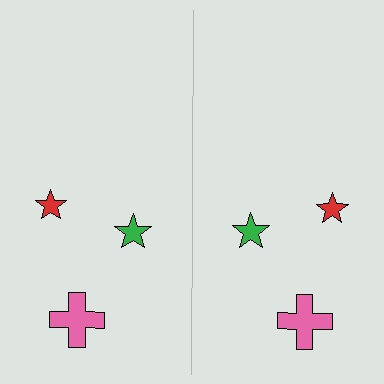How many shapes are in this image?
There are 6 shapes in this image.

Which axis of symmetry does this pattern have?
The pattern has a vertical axis of symmetry running through the center of the image.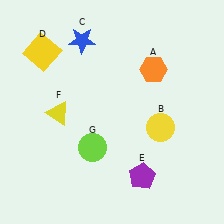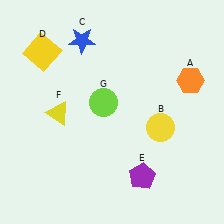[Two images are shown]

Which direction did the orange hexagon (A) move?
The orange hexagon (A) moved right.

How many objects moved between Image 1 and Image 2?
2 objects moved between the two images.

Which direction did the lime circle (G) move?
The lime circle (G) moved up.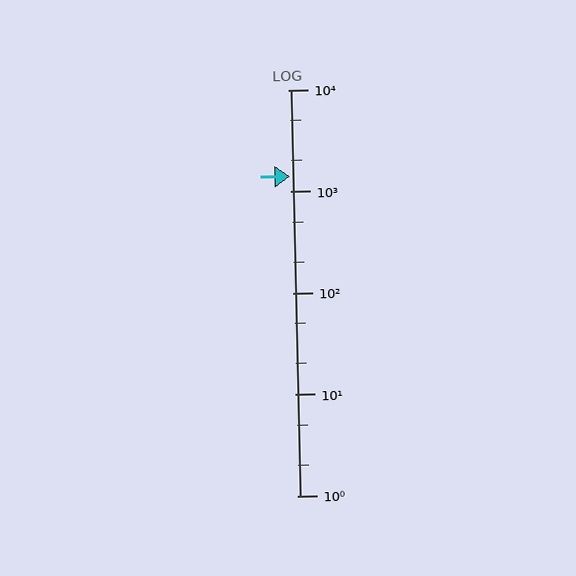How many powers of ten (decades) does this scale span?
The scale spans 4 decades, from 1 to 10000.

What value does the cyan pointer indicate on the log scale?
The pointer indicates approximately 1400.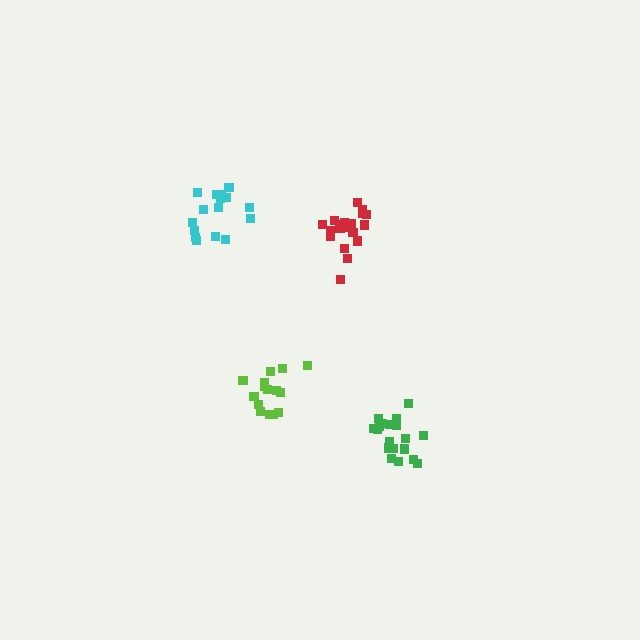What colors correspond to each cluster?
The clusters are colored: red, cyan, green, lime.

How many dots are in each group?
Group 1: 20 dots, Group 2: 18 dots, Group 3: 19 dots, Group 4: 15 dots (72 total).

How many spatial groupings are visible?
There are 4 spatial groupings.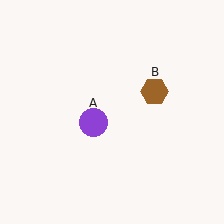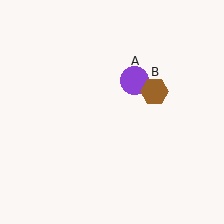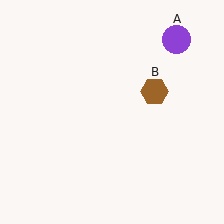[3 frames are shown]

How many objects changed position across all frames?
1 object changed position: purple circle (object A).